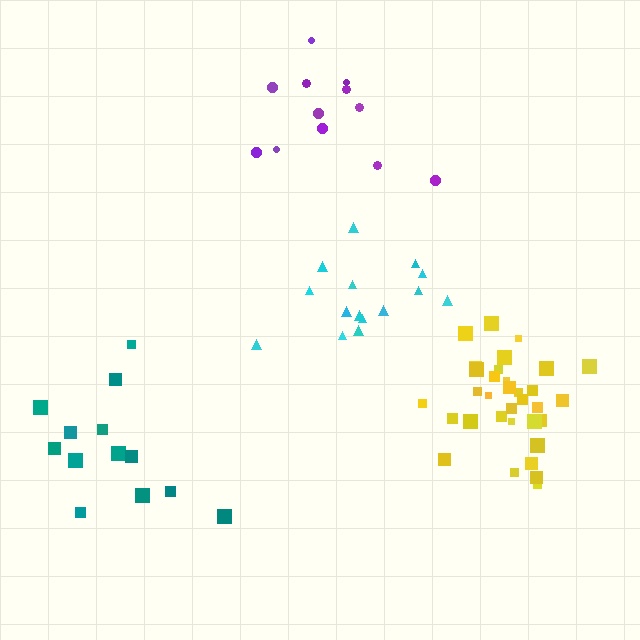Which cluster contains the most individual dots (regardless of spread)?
Yellow (33).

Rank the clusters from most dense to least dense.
yellow, cyan, teal, purple.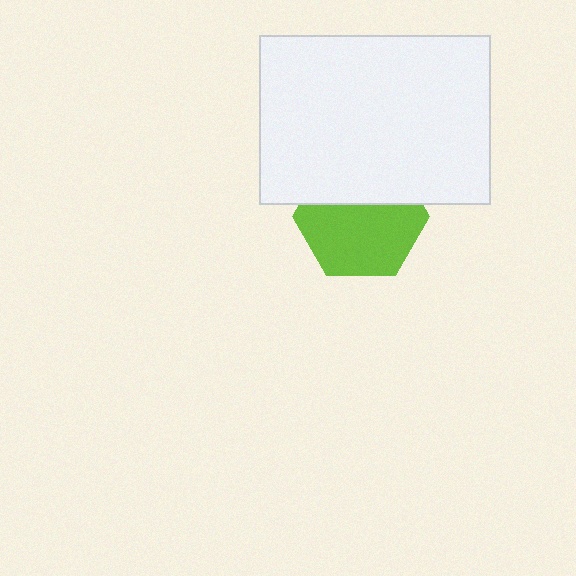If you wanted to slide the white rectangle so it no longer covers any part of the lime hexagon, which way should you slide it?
Slide it up — that is the most direct way to separate the two shapes.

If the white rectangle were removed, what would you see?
You would see the complete lime hexagon.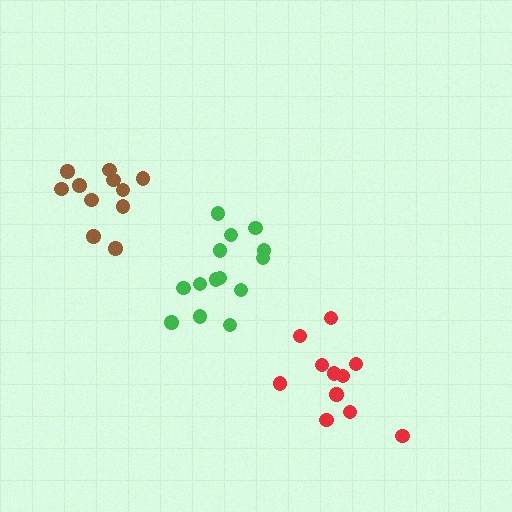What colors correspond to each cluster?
The clusters are colored: brown, red, green.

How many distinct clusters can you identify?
There are 3 distinct clusters.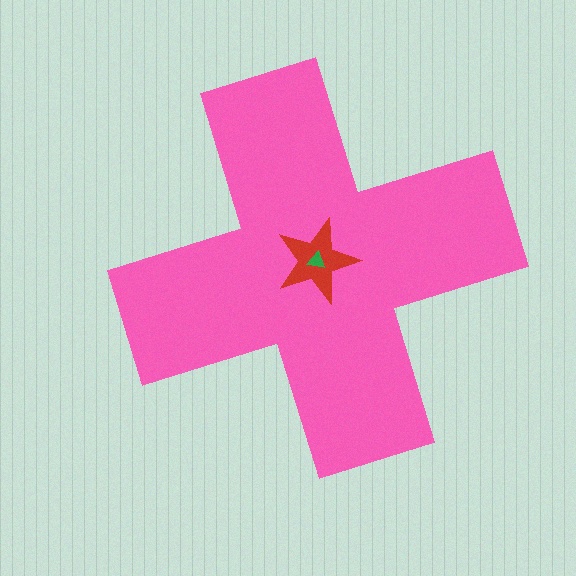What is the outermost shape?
The pink cross.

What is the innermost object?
The green triangle.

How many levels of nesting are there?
3.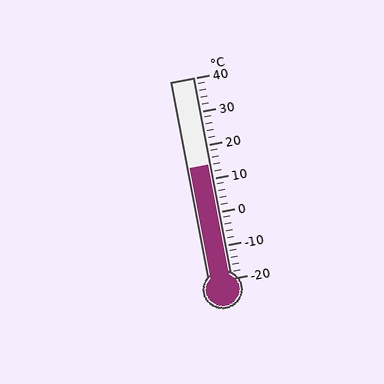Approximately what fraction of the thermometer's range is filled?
The thermometer is filled to approximately 55% of its range.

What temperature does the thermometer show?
The thermometer shows approximately 14°C.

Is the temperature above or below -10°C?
The temperature is above -10°C.